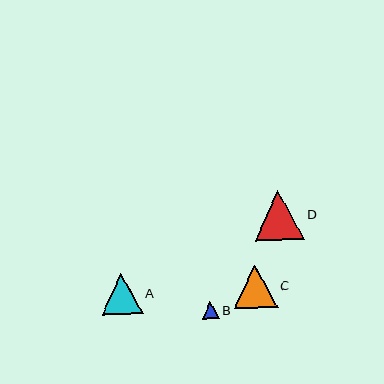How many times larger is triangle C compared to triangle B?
Triangle C is approximately 2.5 times the size of triangle B.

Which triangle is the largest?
Triangle D is the largest with a size of approximately 50 pixels.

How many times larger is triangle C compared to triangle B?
Triangle C is approximately 2.5 times the size of triangle B.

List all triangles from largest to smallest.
From largest to smallest: D, C, A, B.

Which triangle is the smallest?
Triangle B is the smallest with a size of approximately 17 pixels.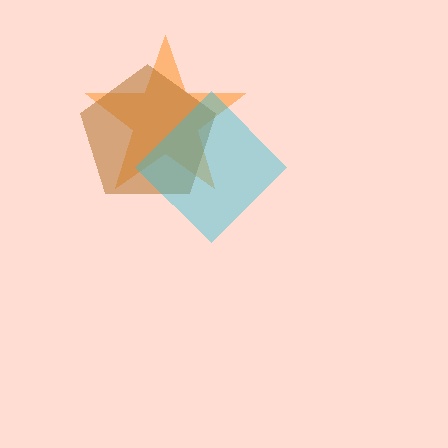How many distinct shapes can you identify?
There are 3 distinct shapes: an orange star, a brown pentagon, a cyan diamond.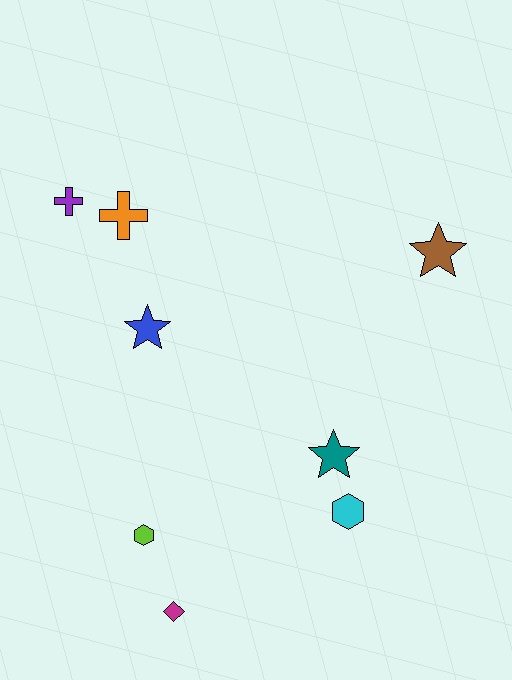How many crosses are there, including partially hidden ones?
There are 2 crosses.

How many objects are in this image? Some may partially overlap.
There are 8 objects.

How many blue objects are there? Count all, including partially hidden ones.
There is 1 blue object.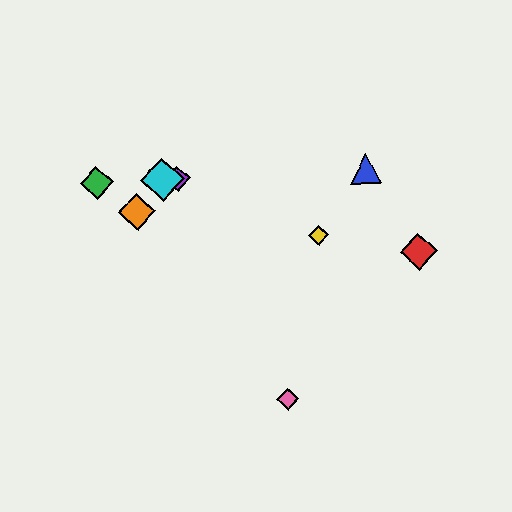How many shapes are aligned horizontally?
4 shapes (the blue triangle, the green diamond, the purple diamond, the cyan diamond) are aligned horizontally.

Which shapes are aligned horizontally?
The blue triangle, the green diamond, the purple diamond, the cyan diamond are aligned horizontally.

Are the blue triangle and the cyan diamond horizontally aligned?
Yes, both are at y≈169.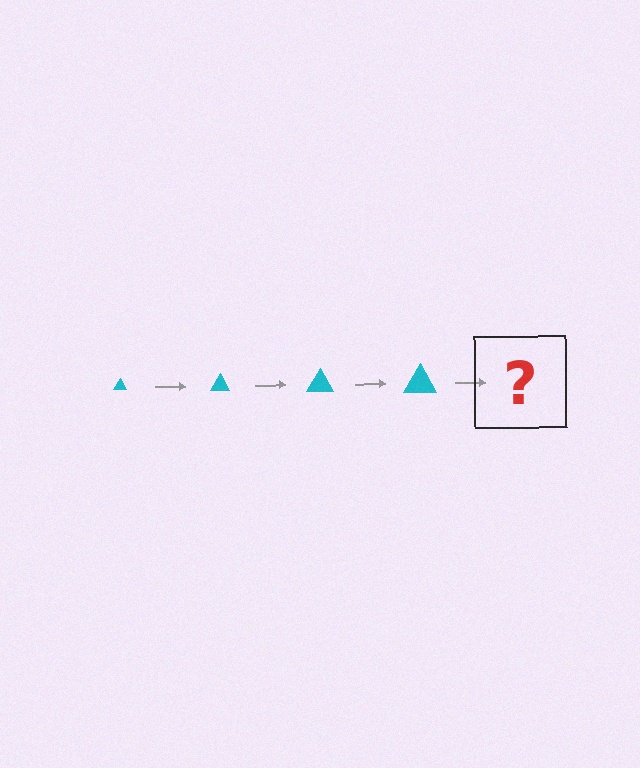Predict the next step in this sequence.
The next step is a cyan triangle, larger than the previous one.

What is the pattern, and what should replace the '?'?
The pattern is that the triangle gets progressively larger each step. The '?' should be a cyan triangle, larger than the previous one.